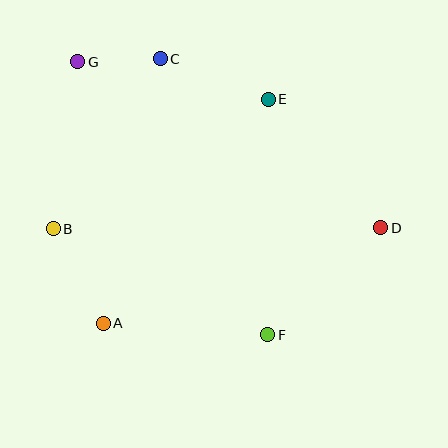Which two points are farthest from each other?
Points D and G are farthest from each other.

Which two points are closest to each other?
Points C and G are closest to each other.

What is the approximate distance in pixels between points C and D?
The distance between C and D is approximately 278 pixels.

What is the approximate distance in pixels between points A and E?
The distance between A and E is approximately 278 pixels.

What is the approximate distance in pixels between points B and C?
The distance between B and C is approximately 201 pixels.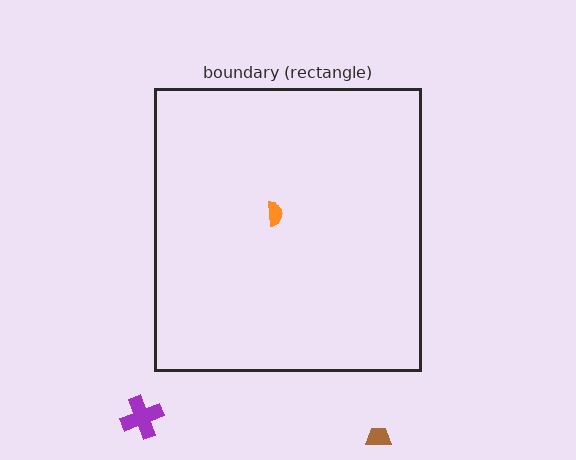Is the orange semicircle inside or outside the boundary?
Inside.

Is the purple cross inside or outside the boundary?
Outside.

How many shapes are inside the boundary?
1 inside, 2 outside.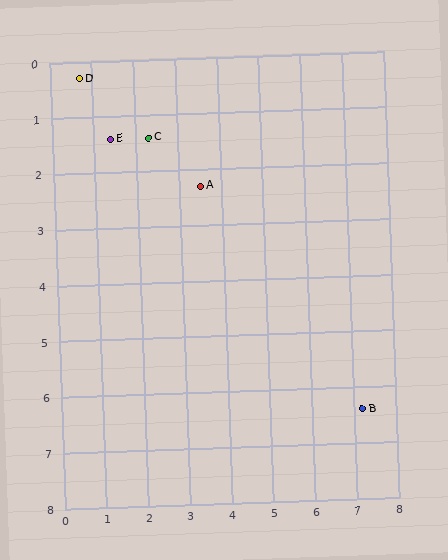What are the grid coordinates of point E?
Point E is at approximately (1.4, 1.4).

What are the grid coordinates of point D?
Point D is at approximately (0.7, 0.3).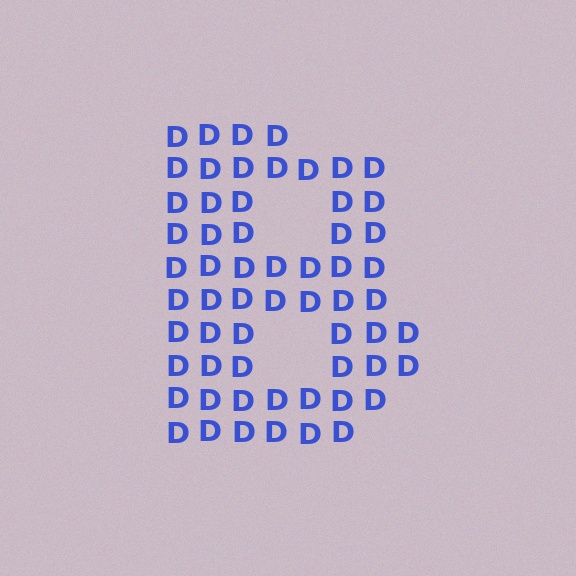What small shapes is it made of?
It is made of small letter D's.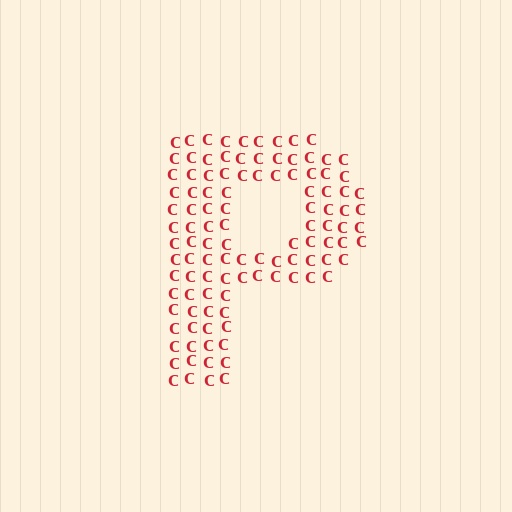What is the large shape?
The large shape is the letter P.